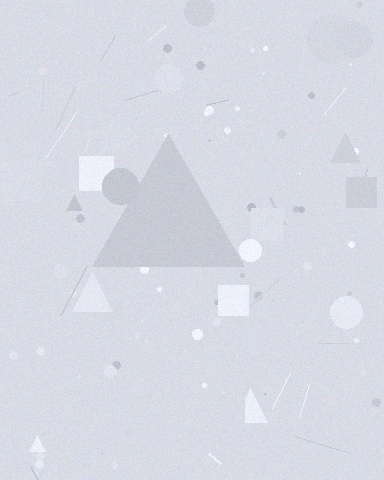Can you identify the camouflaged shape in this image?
The camouflaged shape is a triangle.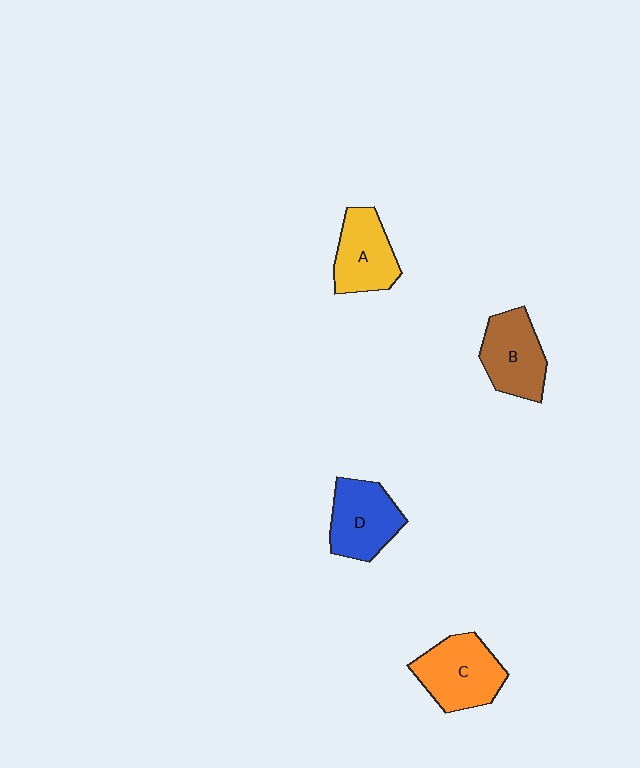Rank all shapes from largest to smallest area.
From largest to smallest: C (orange), D (blue), B (brown), A (yellow).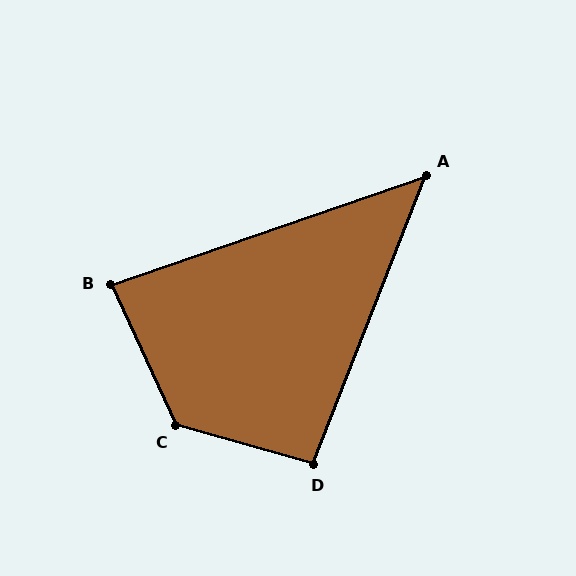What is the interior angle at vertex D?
Approximately 96 degrees (obtuse).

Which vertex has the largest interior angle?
C, at approximately 130 degrees.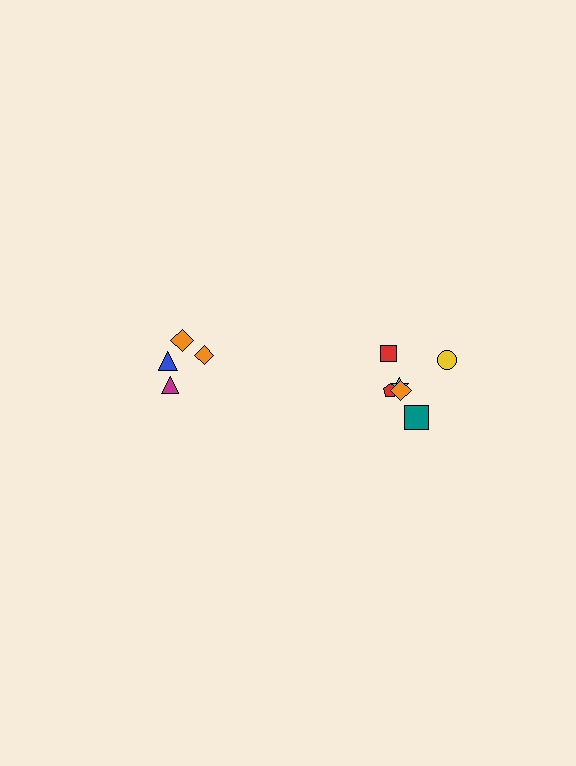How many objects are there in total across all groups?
There are 10 objects.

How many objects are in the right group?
There are 6 objects.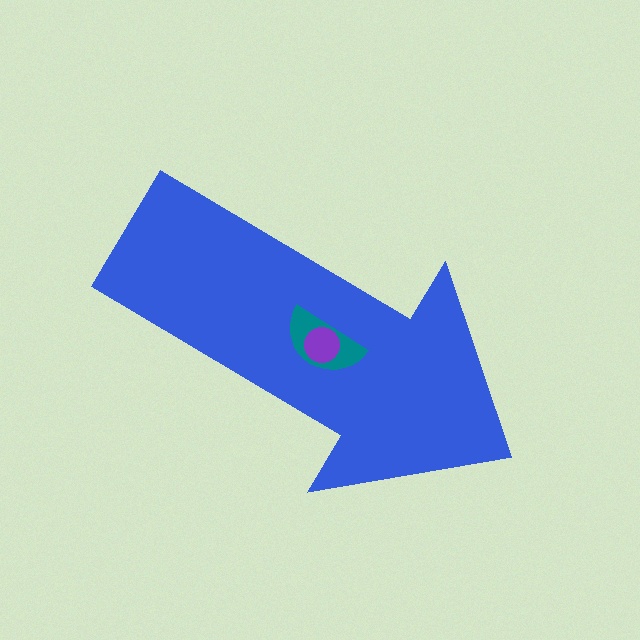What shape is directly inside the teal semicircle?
The purple circle.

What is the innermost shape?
The purple circle.